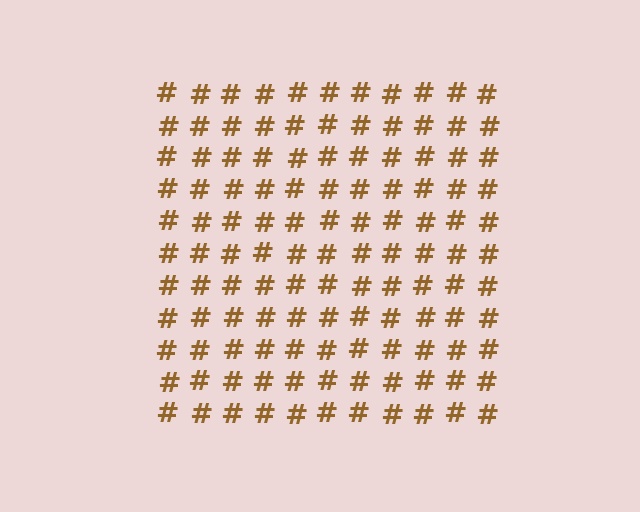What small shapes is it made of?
It is made of small hash symbols.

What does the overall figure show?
The overall figure shows a square.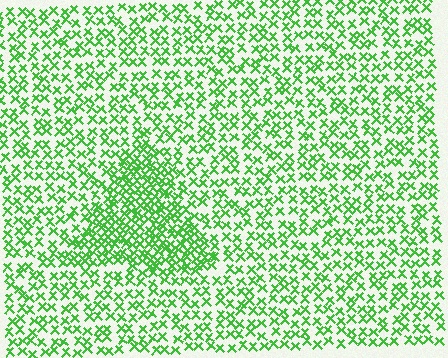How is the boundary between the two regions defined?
The boundary is defined by a change in element density (approximately 1.9x ratio). All elements are the same color, size, and shape.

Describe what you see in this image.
The image contains small green elements arranged at two different densities. A triangle-shaped region is visible where the elements are more densely packed than the surrounding area.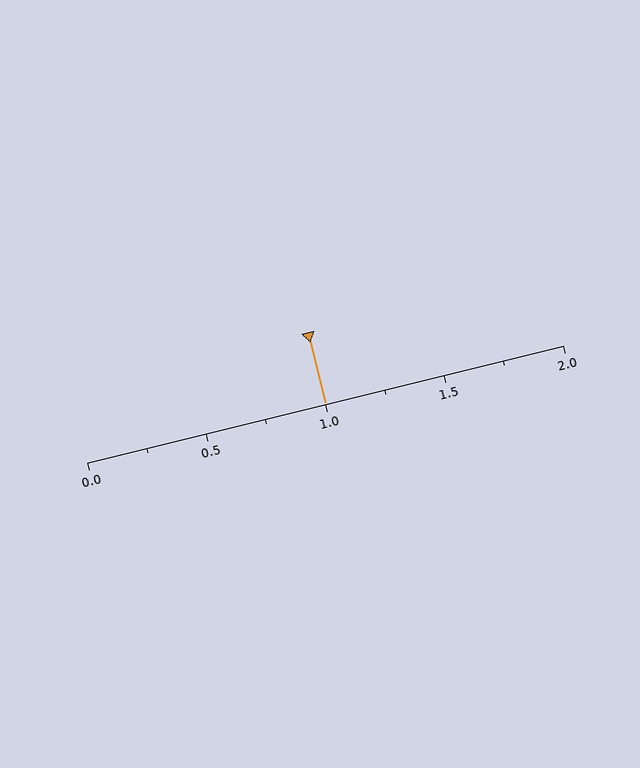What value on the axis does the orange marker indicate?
The marker indicates approximately 1.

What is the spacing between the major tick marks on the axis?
The major ticks are spaced 0.5 apart.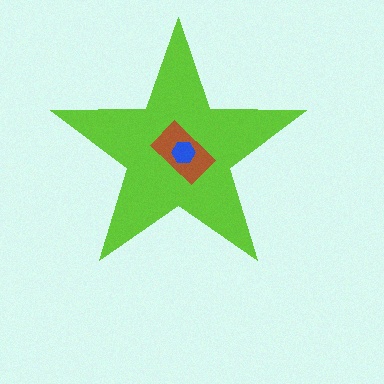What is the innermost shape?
The blue hexagon.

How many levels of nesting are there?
3.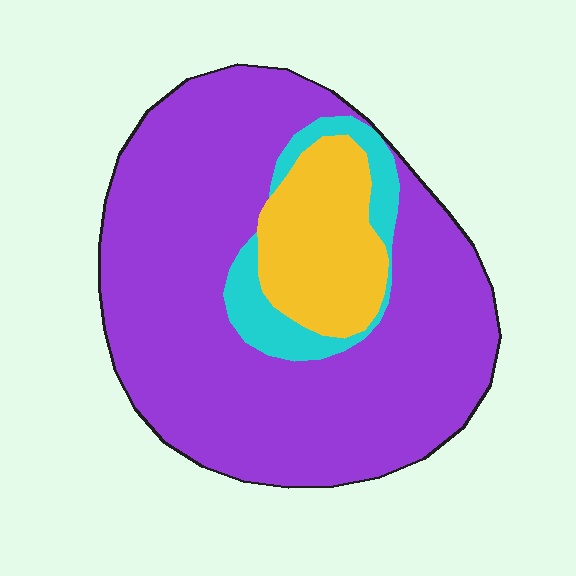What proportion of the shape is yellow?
Yellow takes up less than a quarter of the shape.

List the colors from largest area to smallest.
From largest to smallest: purple, yellow, cyan.